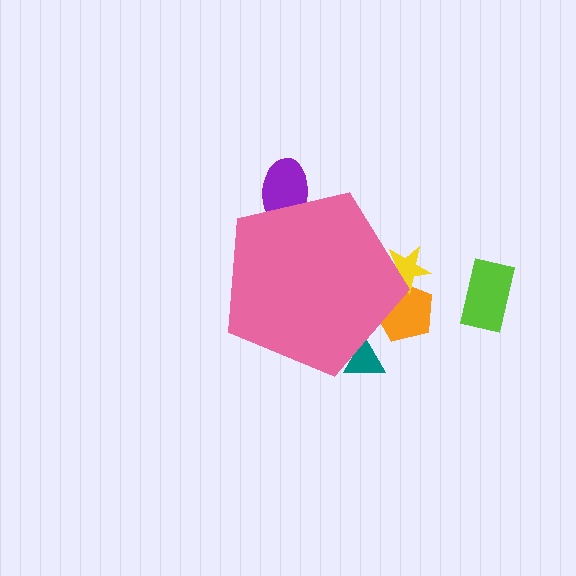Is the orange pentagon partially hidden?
Yes, the orange pentagon is partially hidden behind the pink pentagon.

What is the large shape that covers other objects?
A pink pentagon.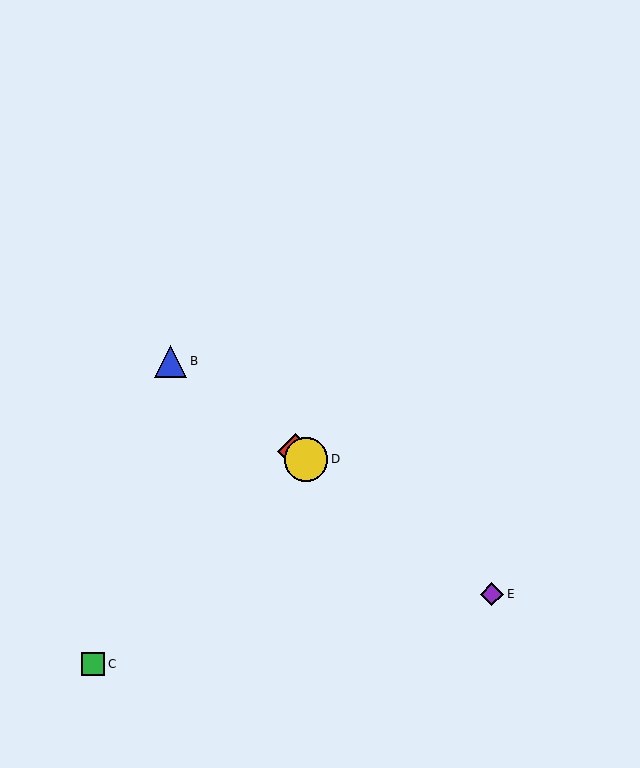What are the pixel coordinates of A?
Object A is at (296, 452).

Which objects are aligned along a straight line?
Objects A, B, D, E are aligned along a straight line.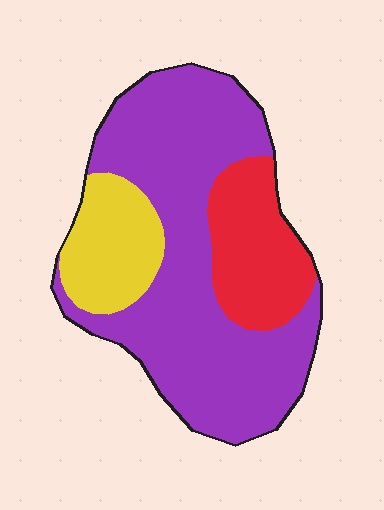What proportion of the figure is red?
Red takes up about one fifth (1/5) of the figure.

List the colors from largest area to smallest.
From largest to smallest: purple, red, yellow.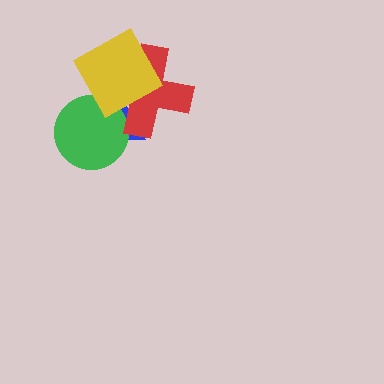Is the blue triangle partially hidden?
Yes, it is partially covered by another shape.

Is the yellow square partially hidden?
No, no other shape covers it.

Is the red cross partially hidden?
Yes, it is partially covered by another shape.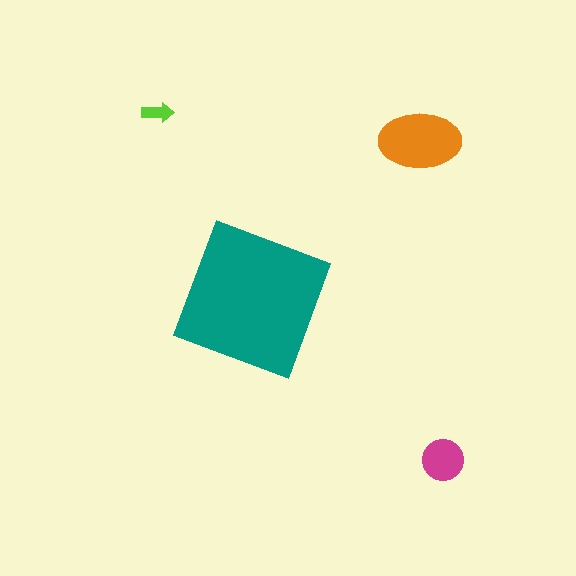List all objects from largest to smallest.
The teal square, the orange ellipse, the magenta circle, the lime arrow.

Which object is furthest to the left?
The lime arrow is leftmost.